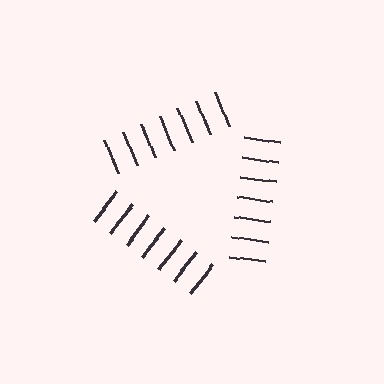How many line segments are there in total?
21 — 7 along each of the 3 edges.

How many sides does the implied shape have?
3 sides — the line-ends trace a triangle.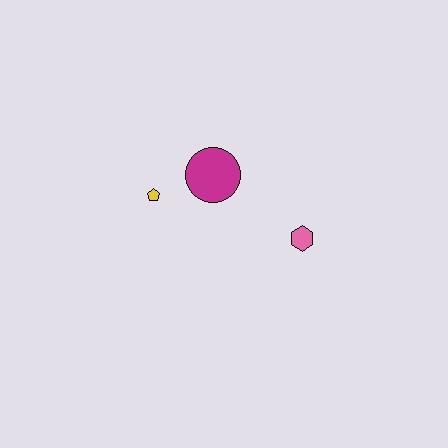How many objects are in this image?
There are 3 objects.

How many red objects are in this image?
There are no red objects.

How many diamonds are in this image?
There are no diamonds.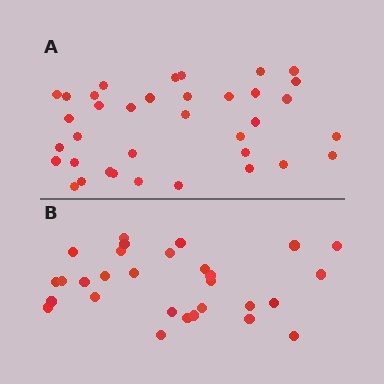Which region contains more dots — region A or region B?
Region A (the top region) has more dots.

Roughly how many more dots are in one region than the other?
Region A has roughly 8 or so more dots than region B.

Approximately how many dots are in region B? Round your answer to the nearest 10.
About 30 dots. (The exact count is 29, which rounds to 30.)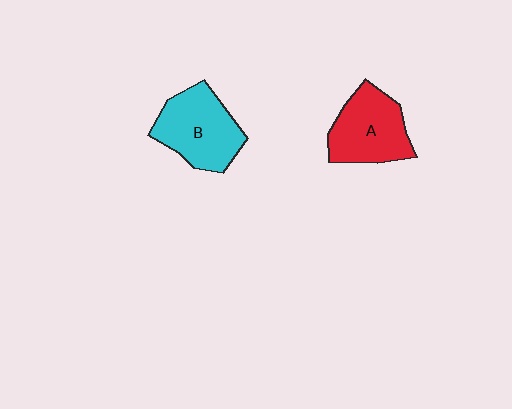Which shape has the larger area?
Shape B (cyan).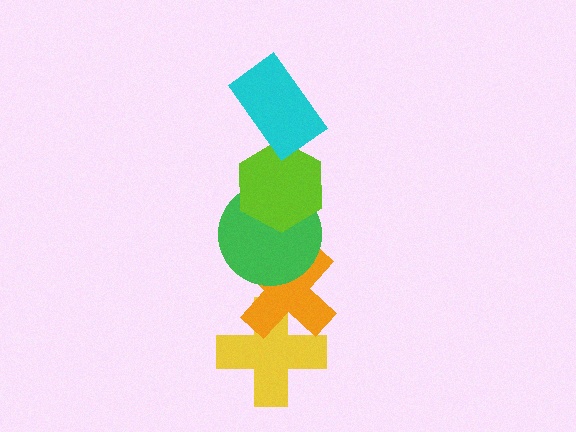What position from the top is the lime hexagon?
The lime hexagon is 2nd from the top.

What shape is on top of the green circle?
The lime hexagon is on top of the green circle.